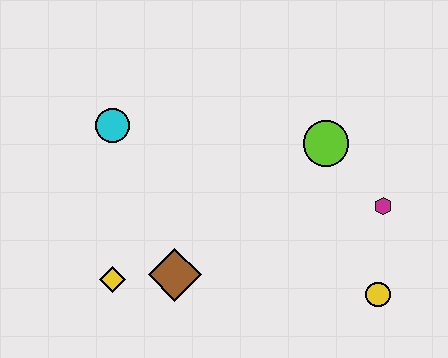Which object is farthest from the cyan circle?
The yellow circle is farthest from the cyan circle.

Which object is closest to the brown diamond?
The yellow diamond is closest to the brown diamond.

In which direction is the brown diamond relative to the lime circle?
The brown diamond is to the left of the lime circle.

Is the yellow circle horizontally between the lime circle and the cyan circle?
No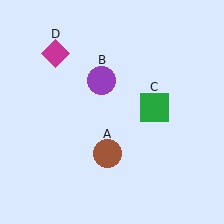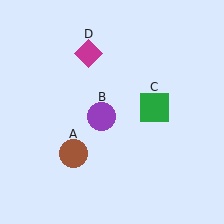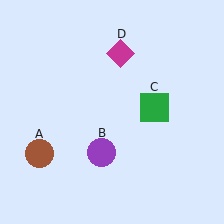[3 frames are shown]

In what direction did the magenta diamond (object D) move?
The magenta diamond (object D) moved right.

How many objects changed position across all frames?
3 objects changed position: brown circle (object A), purple circle (object B), magenta diamond (object D).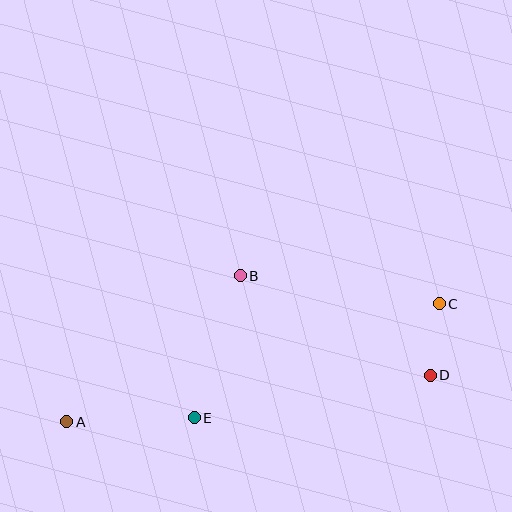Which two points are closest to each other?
Points C and D are closest to each other.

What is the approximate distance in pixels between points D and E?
The distance between D and E is approximately 240 pixels.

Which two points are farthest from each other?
Points A and C are farthest from each other.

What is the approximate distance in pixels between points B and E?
The distance between B and E is approximately 149 pixels.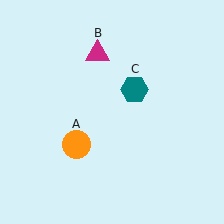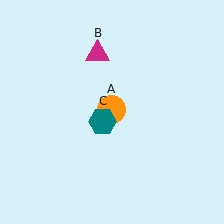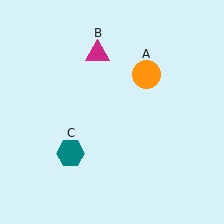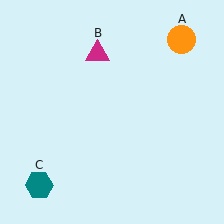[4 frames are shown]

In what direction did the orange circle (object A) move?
The orange circle (object A) moved up and to the right.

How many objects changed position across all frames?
2 objects changed position: orange circle (object A), teal hexagon (object C).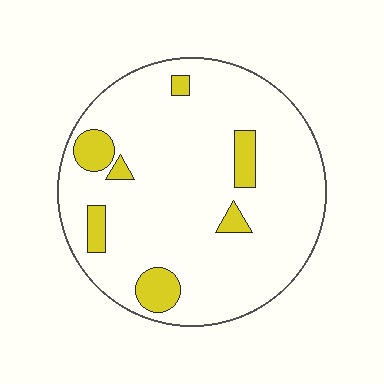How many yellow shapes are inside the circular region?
7.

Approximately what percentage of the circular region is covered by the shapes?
Approximately 10%.